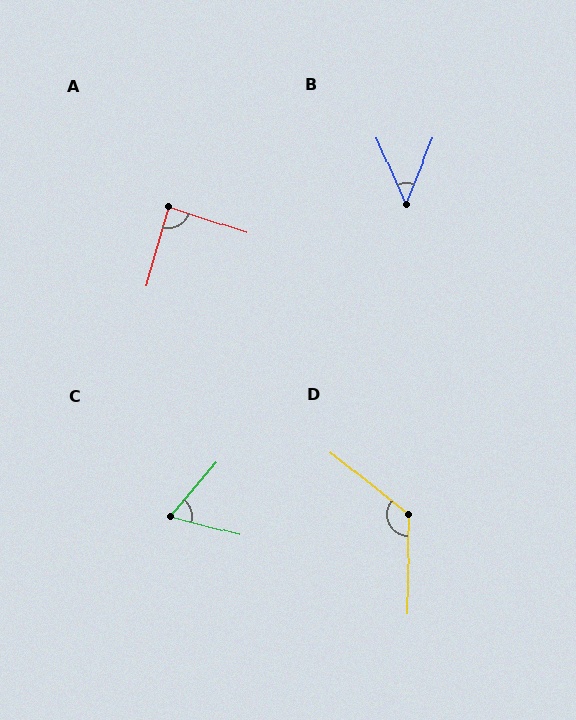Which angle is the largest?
D, at approximately 127 degrees.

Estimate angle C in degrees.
Approximately 65 degrees.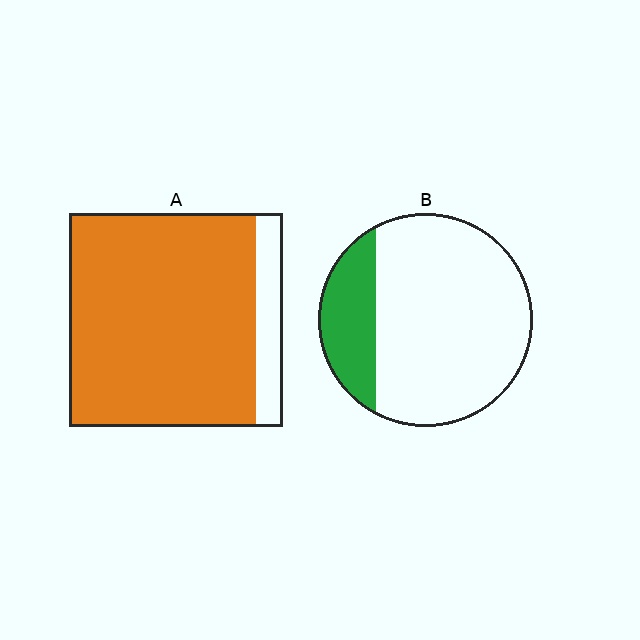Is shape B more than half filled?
No.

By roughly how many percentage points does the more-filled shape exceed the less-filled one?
By roughly 65 percentage points (A over B).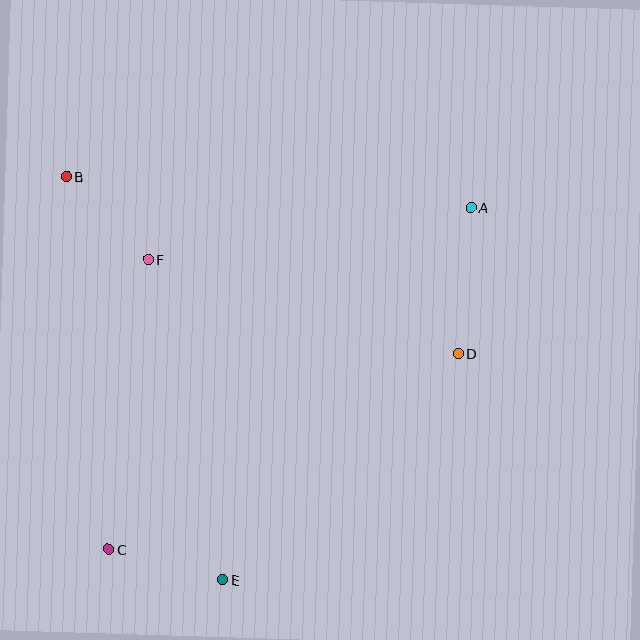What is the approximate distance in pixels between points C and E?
The distance between C and E is approximately 118 pixels.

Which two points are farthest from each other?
Points A and C are farthest from each other.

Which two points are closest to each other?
Points B and F are closest to each other.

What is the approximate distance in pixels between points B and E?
The distance between B and E is approximately 432 pixels.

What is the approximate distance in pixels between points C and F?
The distance between C and F is approximately 293 pixels.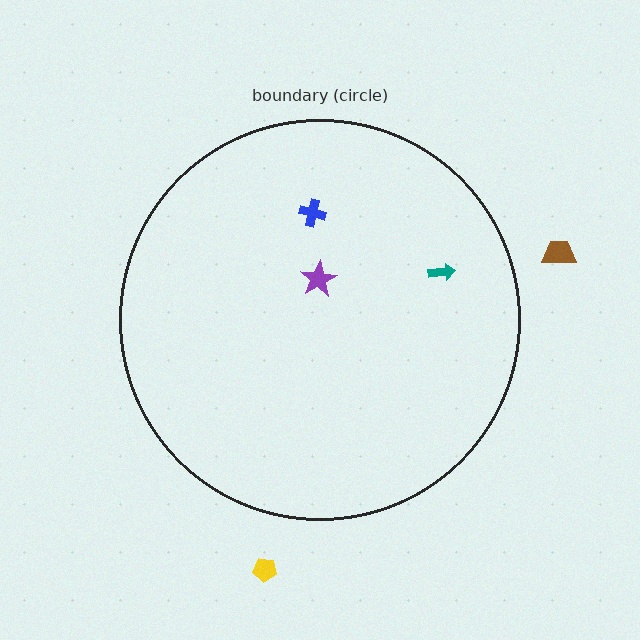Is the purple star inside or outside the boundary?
Inside.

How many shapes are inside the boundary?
3 inside, 2 outside.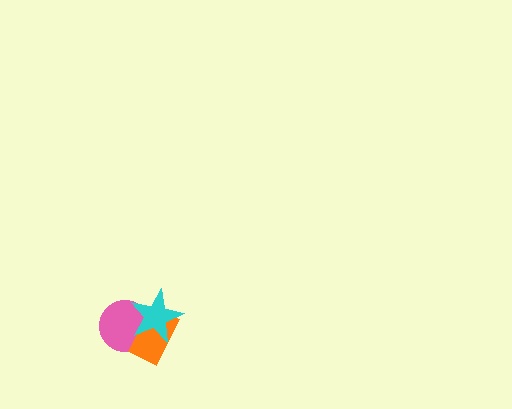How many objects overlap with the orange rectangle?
2 objects overlap with the orange rectangle.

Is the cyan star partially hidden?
No, no other shape covers it.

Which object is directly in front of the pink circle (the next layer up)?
The orange rectangle is directly in front of the pink circle.